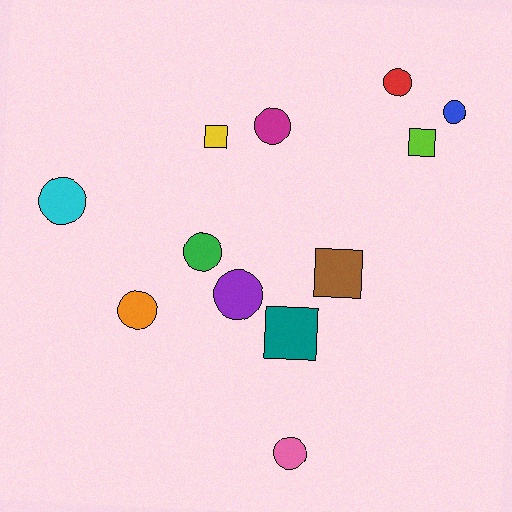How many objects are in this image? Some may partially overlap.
There are 12 objects.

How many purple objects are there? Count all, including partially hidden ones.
There is 1 purple object.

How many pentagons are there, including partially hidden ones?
There are no pentagons.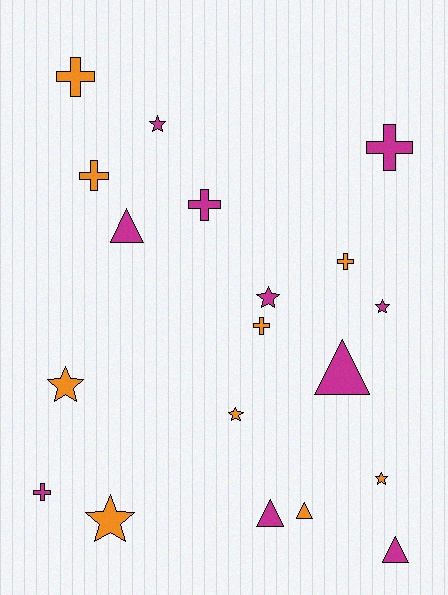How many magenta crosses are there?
There are 3 magenta crosses.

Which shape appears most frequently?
Star, with 7 objects.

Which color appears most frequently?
Magenta, with 10 objects.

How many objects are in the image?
There are 19 objects.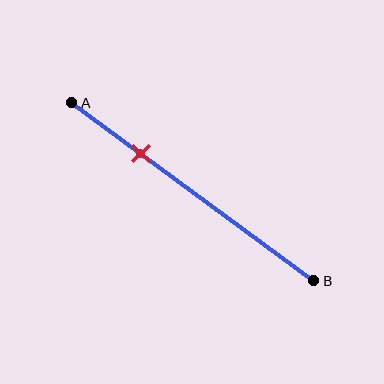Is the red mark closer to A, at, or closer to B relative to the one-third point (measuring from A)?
The red mark is closer to point A than the one-third point of segment AB.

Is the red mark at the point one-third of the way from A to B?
No, the mark is at about 30% from A, not at the 33% one-third point.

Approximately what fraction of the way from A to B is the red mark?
The red mark is approximately 30% of the way from A to B.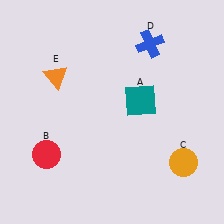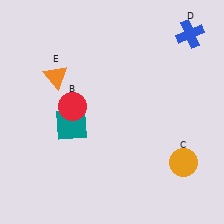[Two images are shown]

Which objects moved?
The objects that moved are: the teal square (A), the red circle (B), the blue cross (D).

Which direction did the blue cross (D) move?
The blue cross (D) moved right.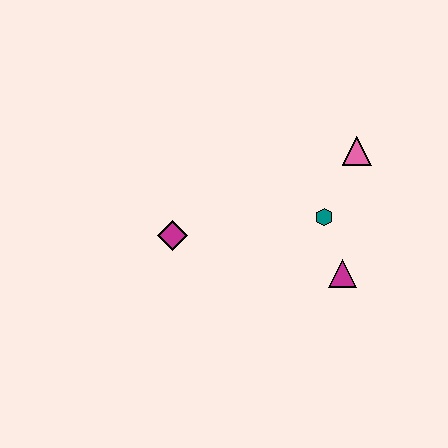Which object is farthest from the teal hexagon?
The magenta diamond is farthest from the teal hexagon.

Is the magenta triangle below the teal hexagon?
Yes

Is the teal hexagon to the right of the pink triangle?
No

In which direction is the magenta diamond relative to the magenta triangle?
The magenta diamond is to the left of the magenta triangle.